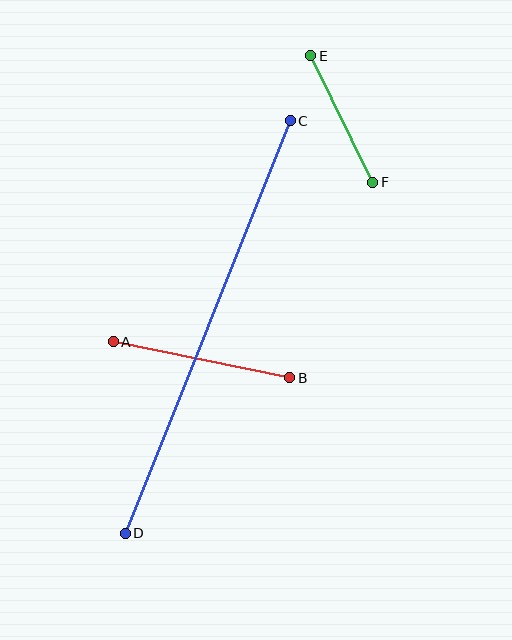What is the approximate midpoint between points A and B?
The midpoint is at approximately (202, 360) pixels.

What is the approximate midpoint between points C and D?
The midpoint is at approximately (208, 327) pixels.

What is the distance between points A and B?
The distance is approximately 180 pixels.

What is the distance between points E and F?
The distance is approximately 141 pixels.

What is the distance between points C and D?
The distance is approximately 444 pixels.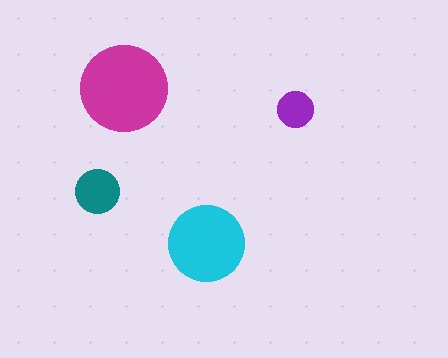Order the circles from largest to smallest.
the magenta one, the cyan one, the teal one, the purple one.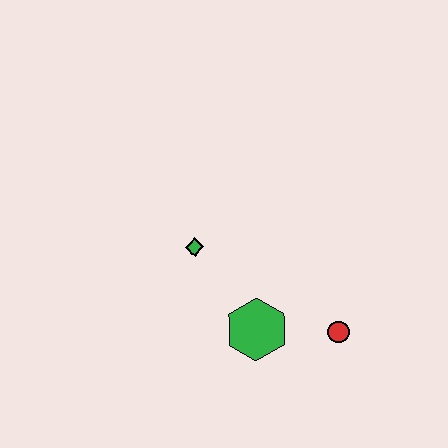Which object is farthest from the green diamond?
The red circle is farthest from the green diamond.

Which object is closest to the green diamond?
The green hexagon is closest to the green diamond.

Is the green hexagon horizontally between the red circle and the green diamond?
Yes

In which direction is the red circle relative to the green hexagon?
The red circle is to the right of the green hexagon.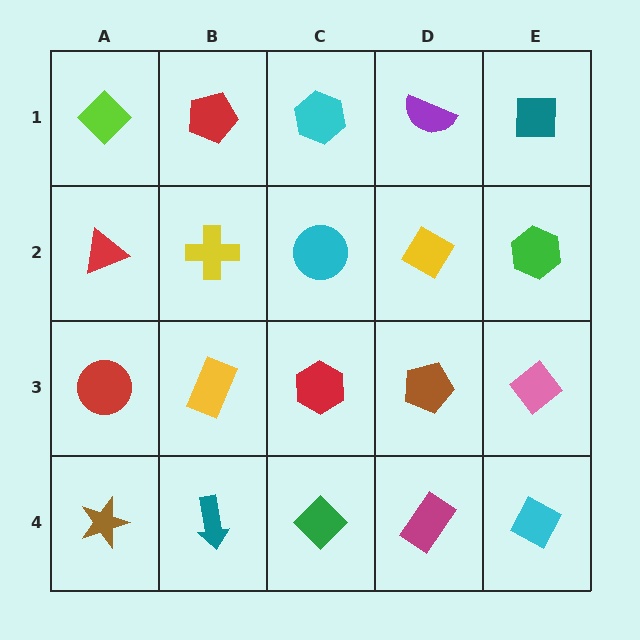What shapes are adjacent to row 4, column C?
A red hexagon (row 3, column C), a teal arrow (row 4, column B), a magenta rectangle (row 4, column D).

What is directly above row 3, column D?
A yellow diamond.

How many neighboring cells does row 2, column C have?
4.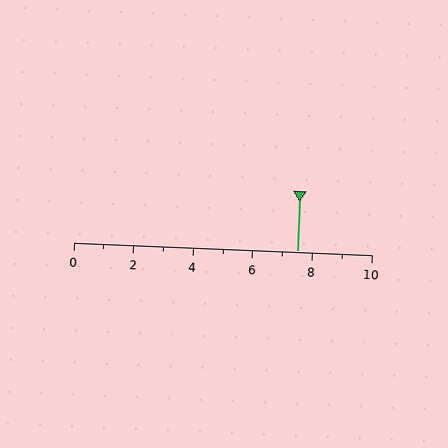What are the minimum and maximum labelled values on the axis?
The axis runs from 0 to 10.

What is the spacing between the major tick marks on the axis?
The major ticks are spaced 2 apart.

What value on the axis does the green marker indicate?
The marker indicates approximately 7.5.